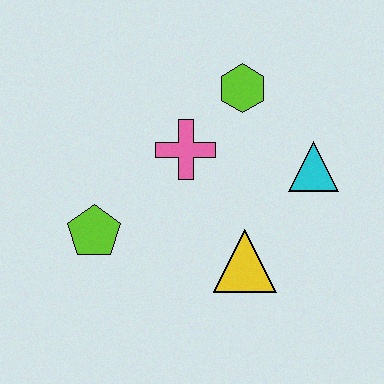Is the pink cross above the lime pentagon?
Yes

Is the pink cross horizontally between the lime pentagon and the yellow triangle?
Yes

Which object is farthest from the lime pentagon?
The cyan triangle is farthest from the lime pentagon.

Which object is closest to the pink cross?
The lime hexagon is closest to the pink cross.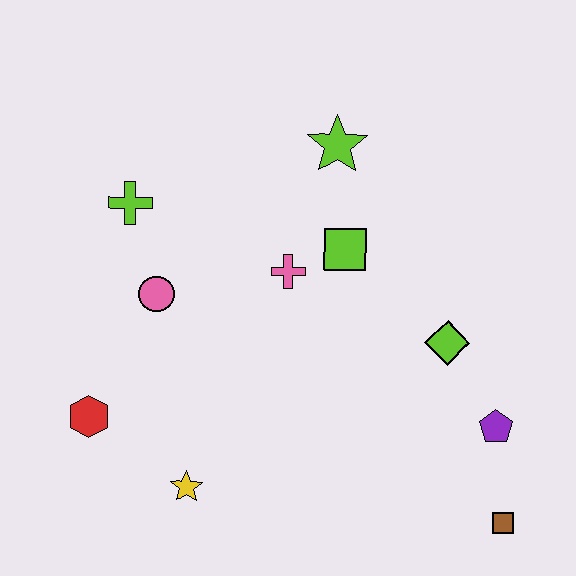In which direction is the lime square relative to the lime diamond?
The lime square is to the left of the lime diamond.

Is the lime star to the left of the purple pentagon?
Yes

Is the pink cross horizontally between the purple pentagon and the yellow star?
Yes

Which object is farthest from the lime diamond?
The red hexagon is farthest from the lime diamond.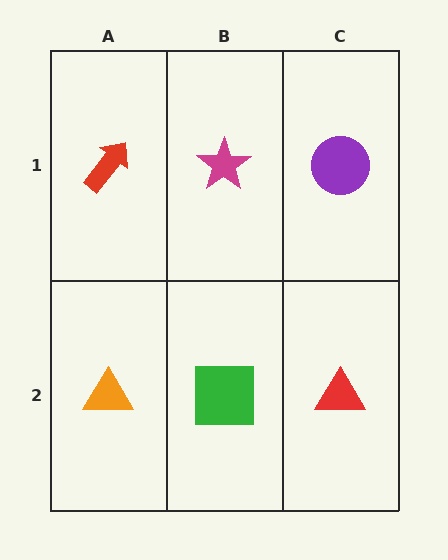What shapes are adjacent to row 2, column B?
A magenta star (row 1, column B), an orange triangle (row 2, column A), a red triangle (row 2, column C).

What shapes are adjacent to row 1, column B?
A green square (row 2, column B), a red arrow (row 1, column A), a purple circle (row 1, column C).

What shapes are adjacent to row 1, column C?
A red triangle (row 2, column C), a magenta star (row 1, column B).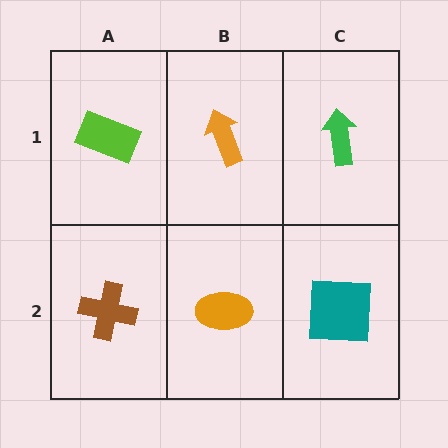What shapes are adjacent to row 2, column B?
An orange arrow (row 1, column B), a brown cross (row 2, column A), a teal square (row 2, column C).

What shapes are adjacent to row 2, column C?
A green arrow (row 1, column C), an orange ellipse (row 2, column B).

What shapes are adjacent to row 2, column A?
A lime rectangle (row 1, column A), an orange ellipse (row 2, column B).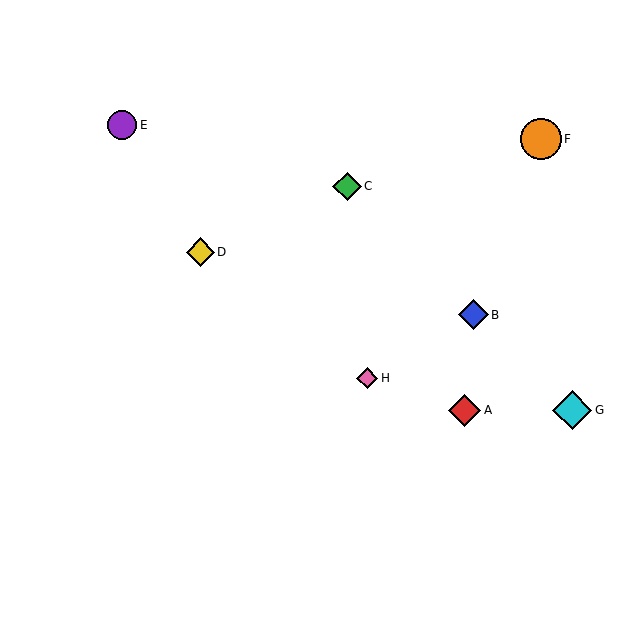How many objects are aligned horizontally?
2 objects (A, G) are aligned horizontally.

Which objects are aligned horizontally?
Objects A, G are aligned horizontally.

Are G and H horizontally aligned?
No, G is at y≈410 and H is at y≈378.